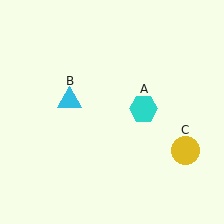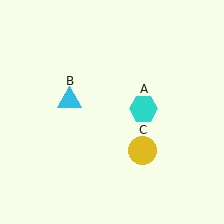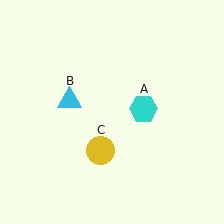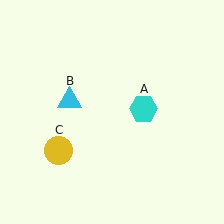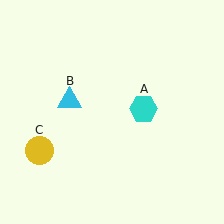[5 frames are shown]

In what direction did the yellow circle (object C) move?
The yellow circle (object C) moved left.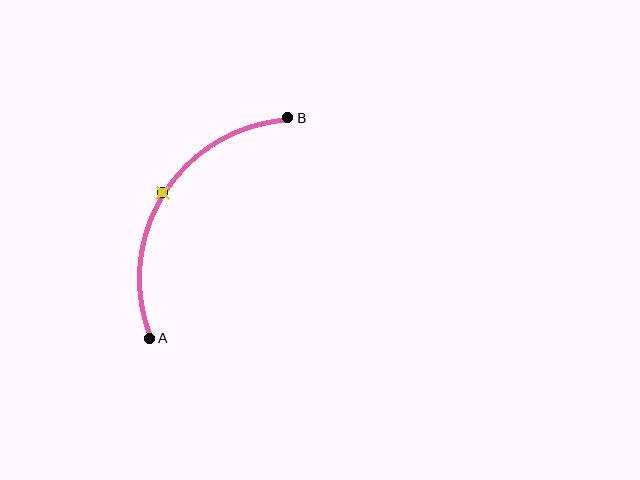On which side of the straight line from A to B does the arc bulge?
The arc bulges to the left of the straight line connecting A and B.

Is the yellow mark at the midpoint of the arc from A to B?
Yes. The yellow mark lies on the arc at equal arc-length from both A and B — it is the arc midpoint.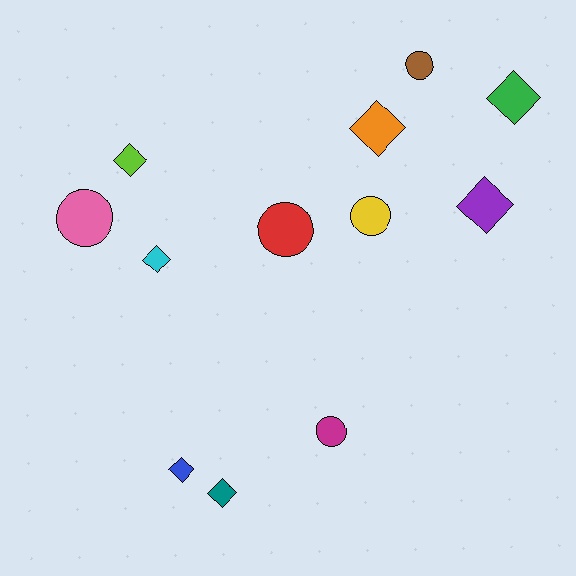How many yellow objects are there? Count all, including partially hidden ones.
There is 1 yellow object.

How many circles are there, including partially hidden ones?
There are 5 circles.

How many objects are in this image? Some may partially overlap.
There are 12 objects.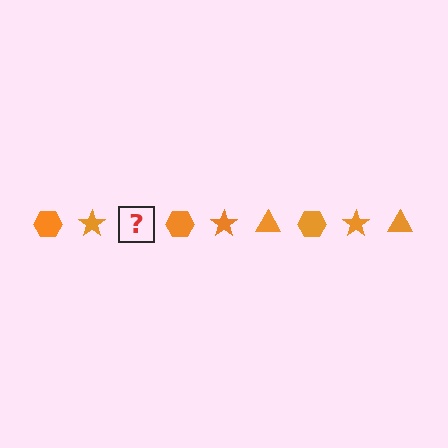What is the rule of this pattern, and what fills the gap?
The rule is that the pattern cycles through hexagon, star, triangle shapes in orange. The gap should be filled with an orange triangle.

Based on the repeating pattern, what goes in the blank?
The blank should be an orange triangle.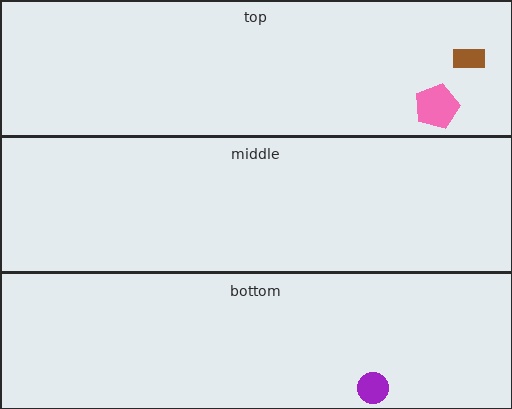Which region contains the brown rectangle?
The top region.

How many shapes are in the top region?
2.